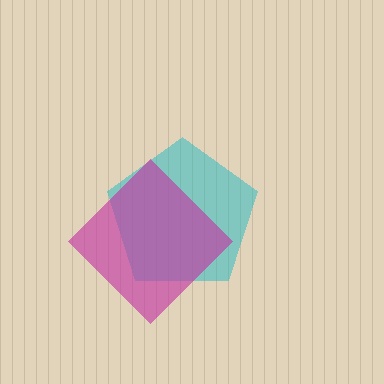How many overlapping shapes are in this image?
There are 2 overlapping shapes in the image.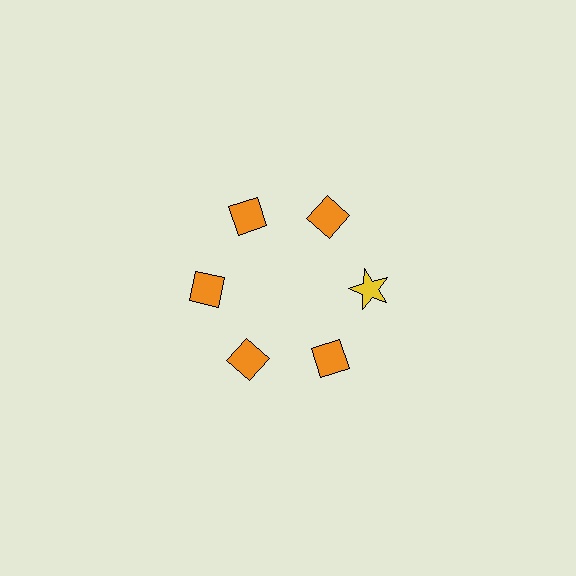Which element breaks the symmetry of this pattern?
The yellow star at roughly the 3 o'clock position breaks the symmetry. All other shapes are orange diamonds.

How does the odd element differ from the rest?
It differs in both color (yellow instead of orange) and shape (star instead of diamond).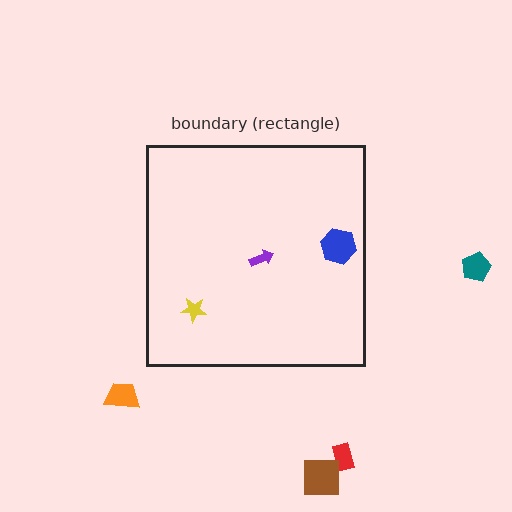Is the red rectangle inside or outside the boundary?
Outside.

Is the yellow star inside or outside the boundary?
Inside.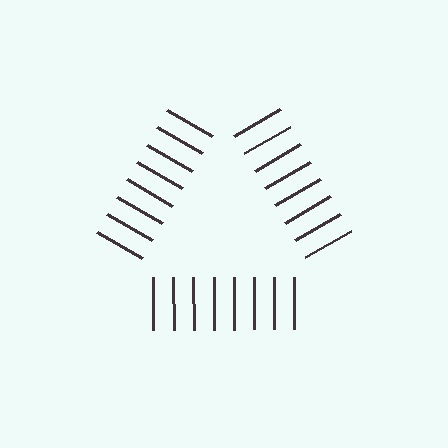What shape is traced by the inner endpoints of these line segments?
An illusory triangle — the line segments terminate on its edges but no continuous stroke is drawn.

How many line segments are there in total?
24 — 8 along each of the 3 edges.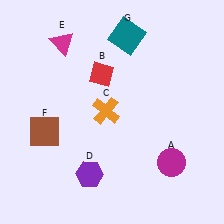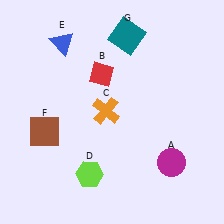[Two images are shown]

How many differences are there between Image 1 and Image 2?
There are 2 differences between the two images.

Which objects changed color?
D changed from purple to lime. E changed from magenta to blue.